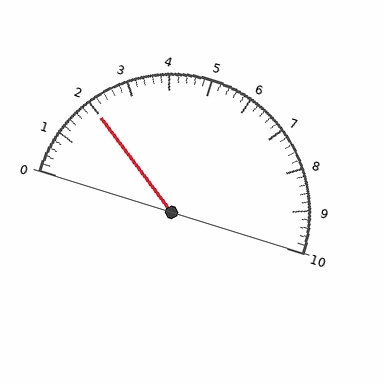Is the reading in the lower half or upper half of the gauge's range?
The reading is in the lower half of the range (0 to 10).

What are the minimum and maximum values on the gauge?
The gauge ranges from 0 to 10.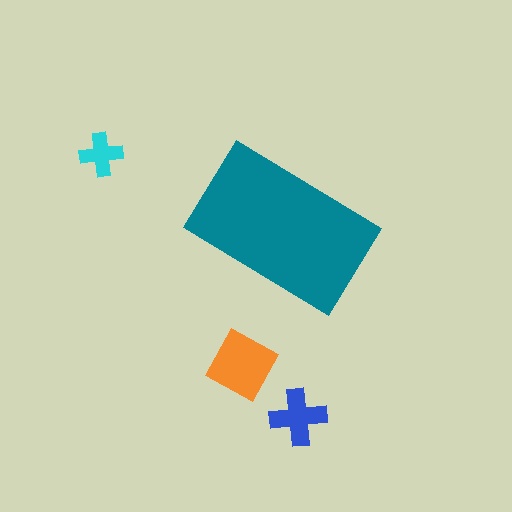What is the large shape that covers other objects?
A teal rectangle.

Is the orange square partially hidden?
No, the orange square is fully visible.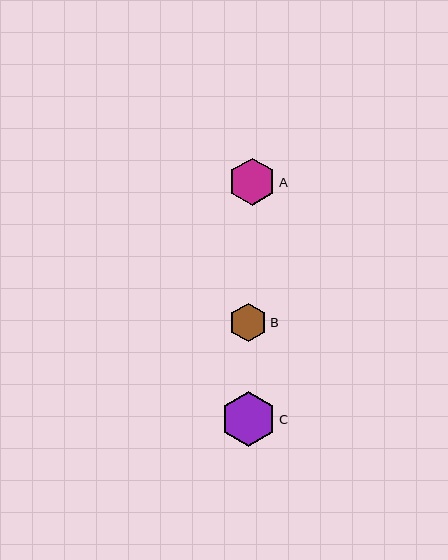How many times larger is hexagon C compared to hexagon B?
Hexagon C is approximately 1.4 times the size of hexagon B.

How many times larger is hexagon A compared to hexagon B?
Hexagon A is approximately 1.2 times the size of hexagon B.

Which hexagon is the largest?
Hexagon C is the largest with a size of approximately 55 pixels.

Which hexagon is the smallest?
Hexagon B is the smallest with a size of approximately 39 pixels.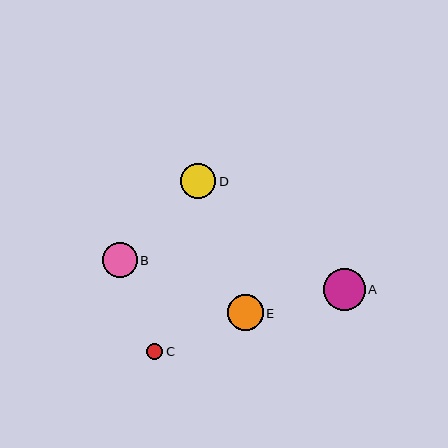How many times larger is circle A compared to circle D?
Circle A is approximately 1.2 times the size of circle D.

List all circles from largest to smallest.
From largest to smallest: A, E, D, B, C.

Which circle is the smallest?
Circle C is the smallest with a size of approximately 16 pixels.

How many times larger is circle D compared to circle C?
Circle D is approximately 2.2 times the size of circle C.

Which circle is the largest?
Circle A is the largest with a size of approximately 42 pixels.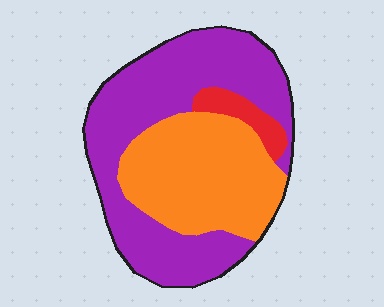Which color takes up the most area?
Purple, at roughly 55%.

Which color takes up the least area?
Red, at roughly 5%.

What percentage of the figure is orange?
Orange covers around 40% of the figure.